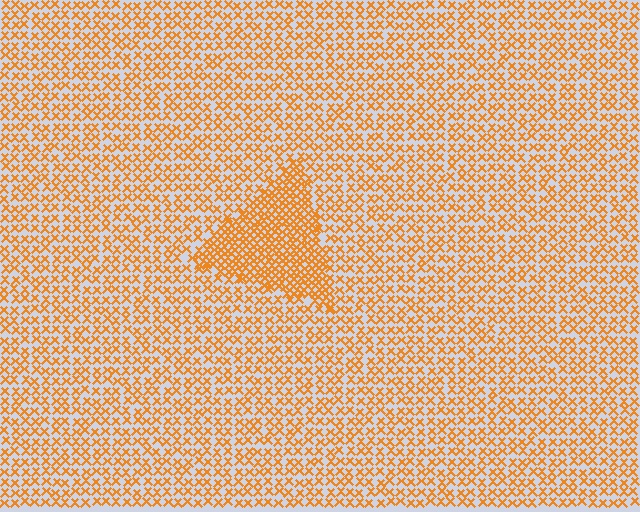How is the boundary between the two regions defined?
The boundary is defined by a change in element density (approximately 2.0x ratio). All elements are the same color, size, and shape.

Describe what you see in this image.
The image contains small orange elements arranged at two different densities. A triangle-shaped region is visible where the elements are more densely packed than the surrounding area.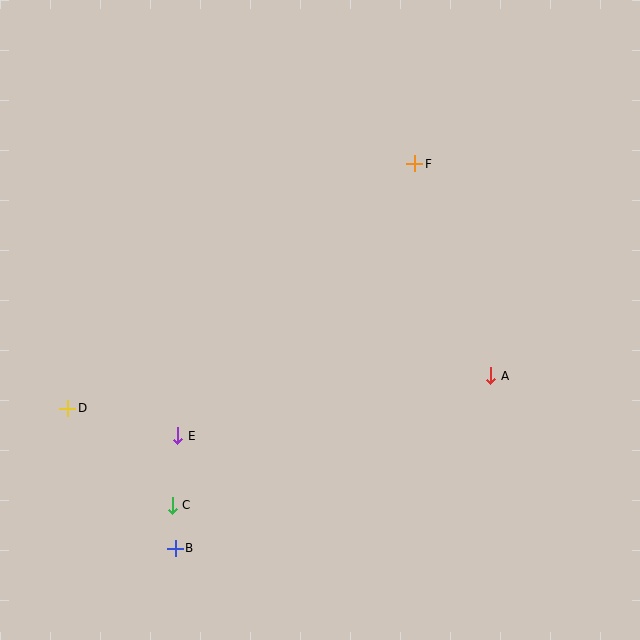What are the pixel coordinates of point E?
Point E is at (178, 436).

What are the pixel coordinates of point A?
Point A is at (491, 376).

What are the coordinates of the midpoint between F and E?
The midpoint between F and E is at (296, 300).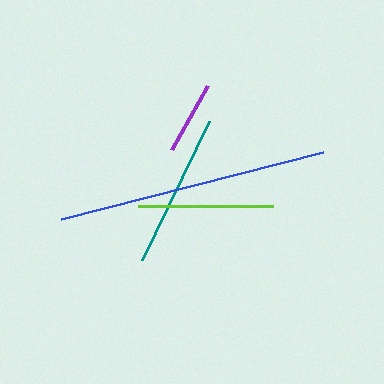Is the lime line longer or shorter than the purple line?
The lime line is longer than the purple line.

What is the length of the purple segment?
The purple segment is approximately 73 pixels long.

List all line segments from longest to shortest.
From longest to shortest: blue, teal, lime, purple.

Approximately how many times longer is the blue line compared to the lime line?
The blue line is approximately 2.0 times the length of the lime line.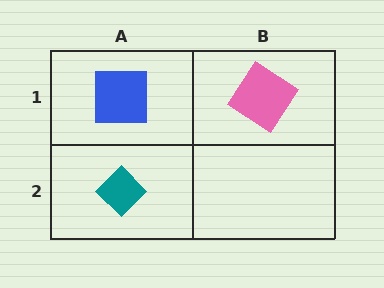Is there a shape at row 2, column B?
No, that cell is empty.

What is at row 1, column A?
A blue square.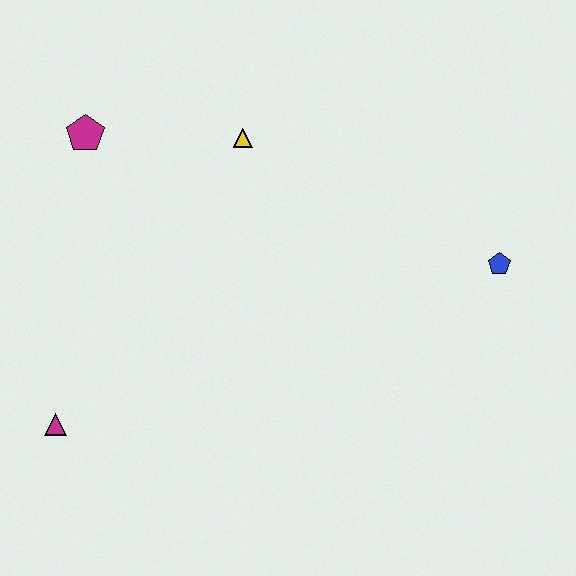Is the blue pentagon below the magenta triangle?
No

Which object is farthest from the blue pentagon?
The magenta triangle is farthest from the blue pentagon.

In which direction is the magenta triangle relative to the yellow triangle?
The magenta triangle is below the yellow triangle.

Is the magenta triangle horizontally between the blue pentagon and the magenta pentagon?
No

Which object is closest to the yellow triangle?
The magenta pentagon is closest to the yellow triangle.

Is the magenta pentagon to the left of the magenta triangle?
No